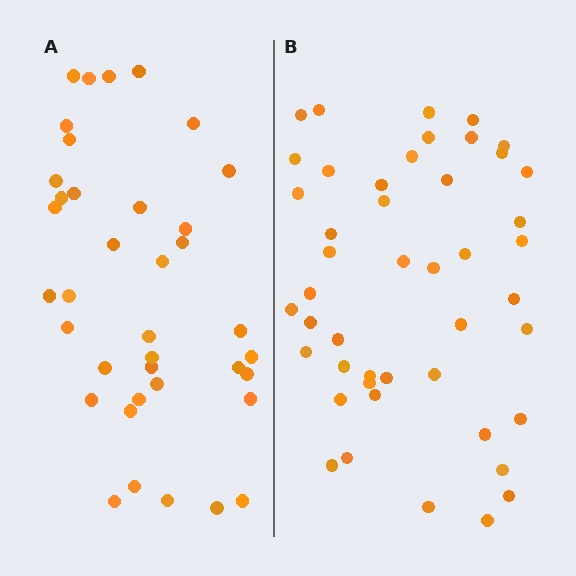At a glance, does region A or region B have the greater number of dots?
Region B (the right region) has more dots.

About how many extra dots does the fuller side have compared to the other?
Region B has roughly 8 or so more dots than region A.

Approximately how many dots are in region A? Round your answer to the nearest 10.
About 40 dots. (The exact count is 38, which rounds to 40.)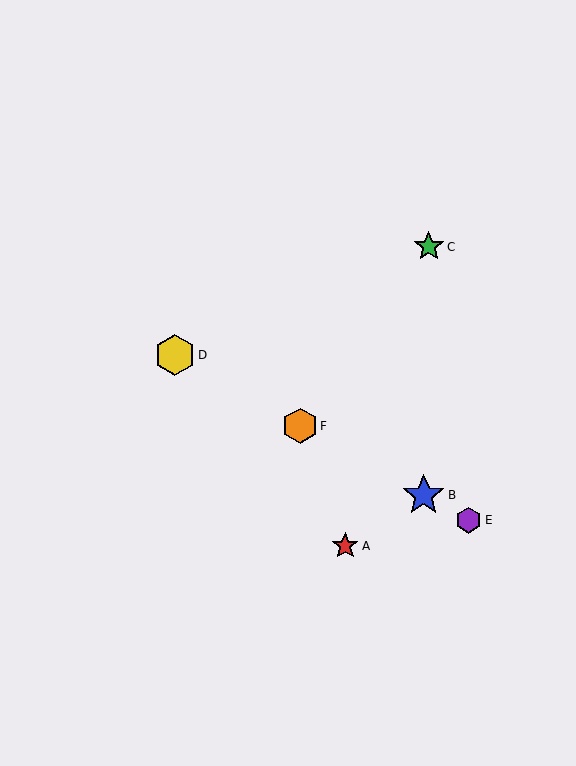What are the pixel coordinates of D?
Object D is at (175, 355).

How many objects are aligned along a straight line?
4 objects (B, D, E, F) are aligned along a straight line.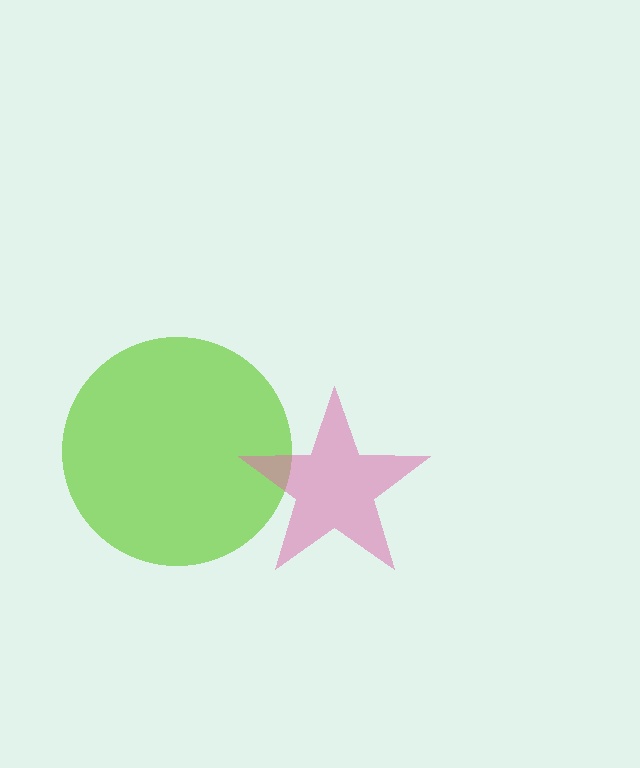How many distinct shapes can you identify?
There are 2 distinct shapes: a lime circle, a pink star.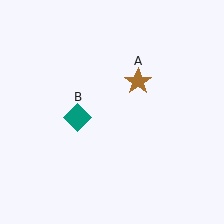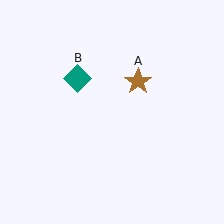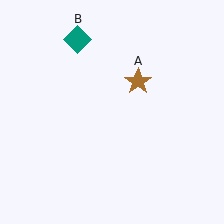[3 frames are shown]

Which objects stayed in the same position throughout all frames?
Brown star (object A) remained stationary.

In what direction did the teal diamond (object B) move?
The teal diamond (object B) moved up.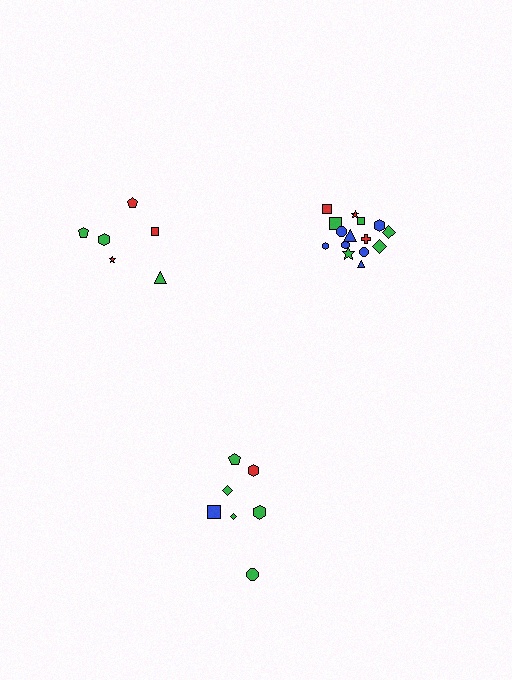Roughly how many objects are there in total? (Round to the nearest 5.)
Roughly 30 objects in total.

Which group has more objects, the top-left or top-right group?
The top-right group.